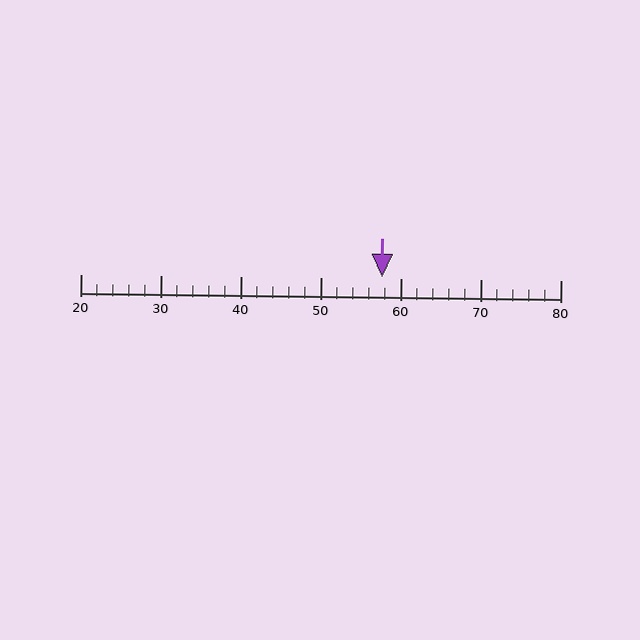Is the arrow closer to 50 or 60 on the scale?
The arrow is closer to 60.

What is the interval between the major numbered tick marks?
The major tick marks are spaced 10 units apart.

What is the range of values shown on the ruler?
The ruler shows values from 20 to 80.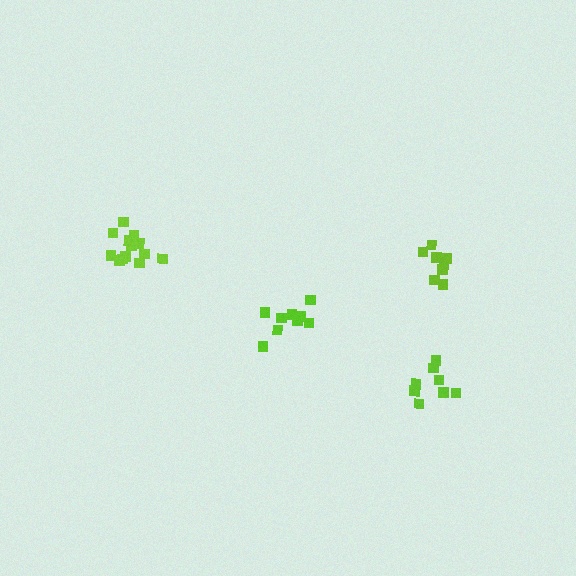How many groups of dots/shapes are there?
There are 4 groups.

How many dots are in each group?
Group 1: 9 dots, Group 2: 9 dots, Group 3: 14 dots, Group 4: 8 dots (40 total).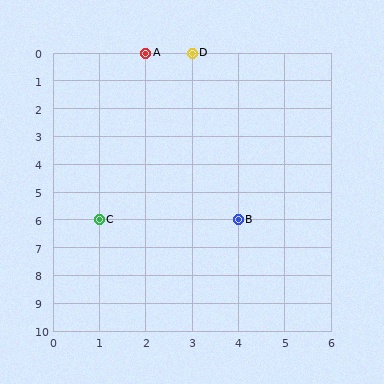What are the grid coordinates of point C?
Point C is at grid coordinates (1, 6).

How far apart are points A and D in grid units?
Points A and D are 1 column apart.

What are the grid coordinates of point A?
Point A is at grid coordinates (2, 0).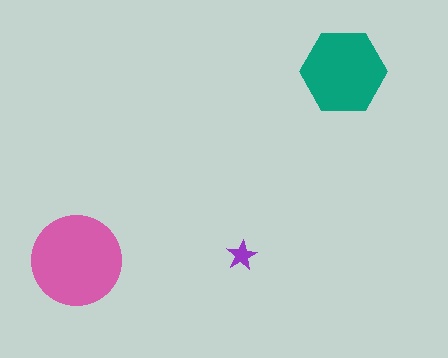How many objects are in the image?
There are 3 objects in the image.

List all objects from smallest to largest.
The purple star, the teal hexagon, the pink circle.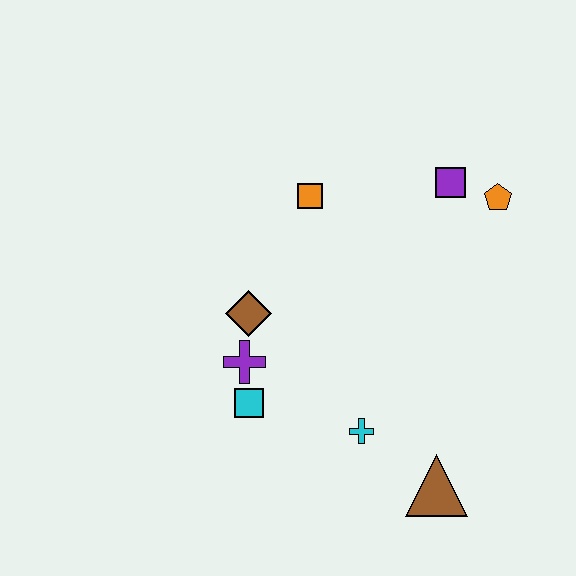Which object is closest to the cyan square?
The purple cross is closest to the cyan square.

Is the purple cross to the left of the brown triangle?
Yes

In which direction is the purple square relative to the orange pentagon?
The purple square is to the left of the orange pentagon.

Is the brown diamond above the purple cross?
Yes